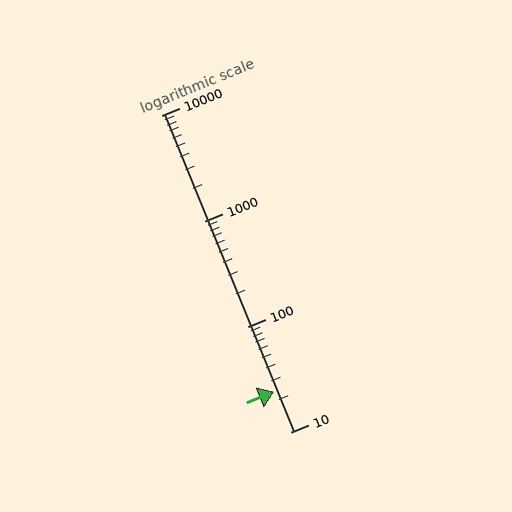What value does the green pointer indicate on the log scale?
The pointer indicates approximately 24.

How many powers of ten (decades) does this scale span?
The scale spans 3 decades, from 10 to 10000.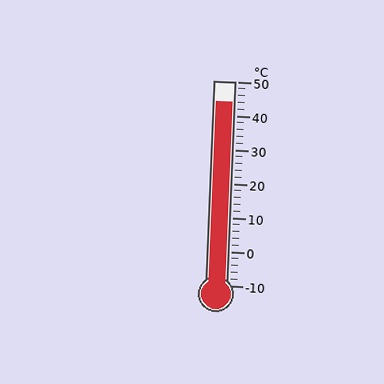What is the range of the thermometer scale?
The thermometer scale ranges from -10°C to 50°C.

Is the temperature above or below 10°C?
The temperature is above 10°C.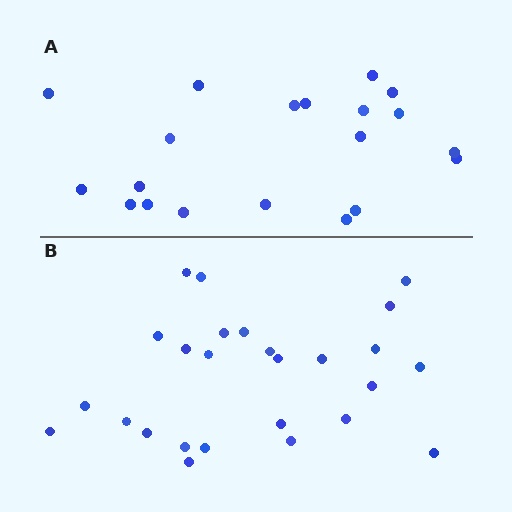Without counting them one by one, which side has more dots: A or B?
Region B (the bottom region) has more dots.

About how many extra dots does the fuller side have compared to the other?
Region B has about 6 more dots than region A.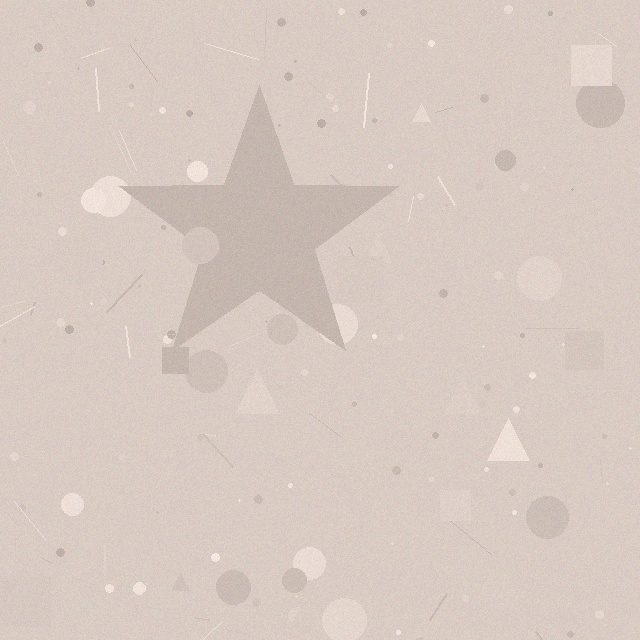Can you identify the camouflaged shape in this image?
The camouflaged shape is a star.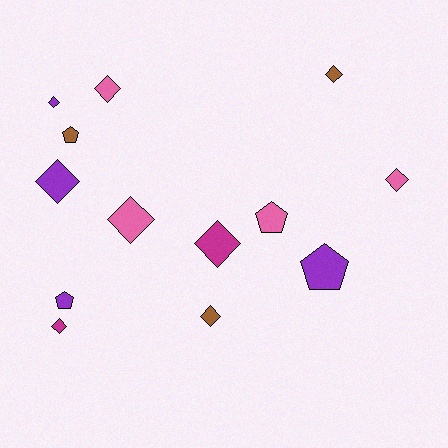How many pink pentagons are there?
There is 1 pink pentagon.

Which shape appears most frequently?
Diamond, with 9 objects.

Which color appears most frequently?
Purple, with 4 objects.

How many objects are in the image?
There are 13 objects.